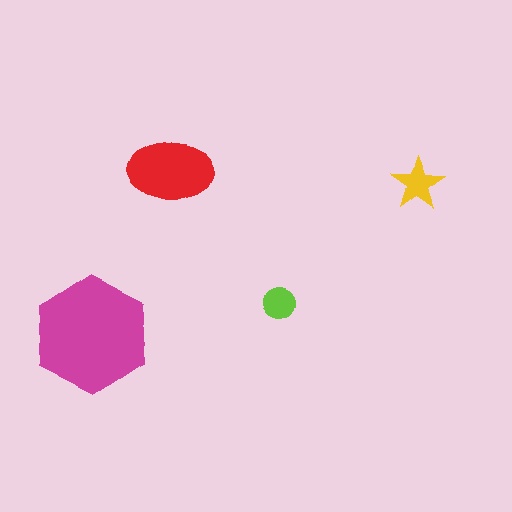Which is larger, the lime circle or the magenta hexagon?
The magenta hexagon.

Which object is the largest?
The magenta hexagon.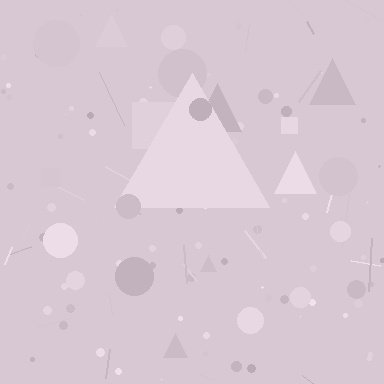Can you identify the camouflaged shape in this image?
The camouflaged shape is a triangle.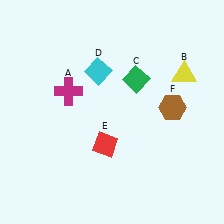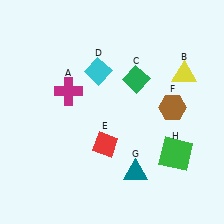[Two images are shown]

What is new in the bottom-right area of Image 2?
A green square (H) was added in the bottom-right area of Image 2.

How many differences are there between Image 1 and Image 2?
There are 2 differences between the two images.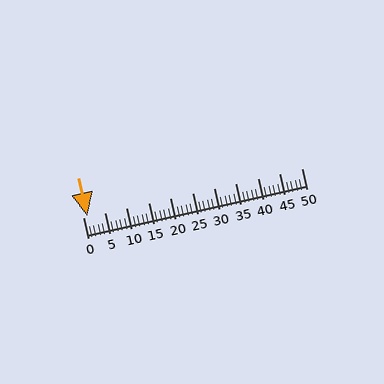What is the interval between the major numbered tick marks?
The major tick marks are spaced 5 units apart.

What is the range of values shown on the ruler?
The ruler shows values from 0 to 50.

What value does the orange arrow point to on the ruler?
The orange arrow points to approximately 1.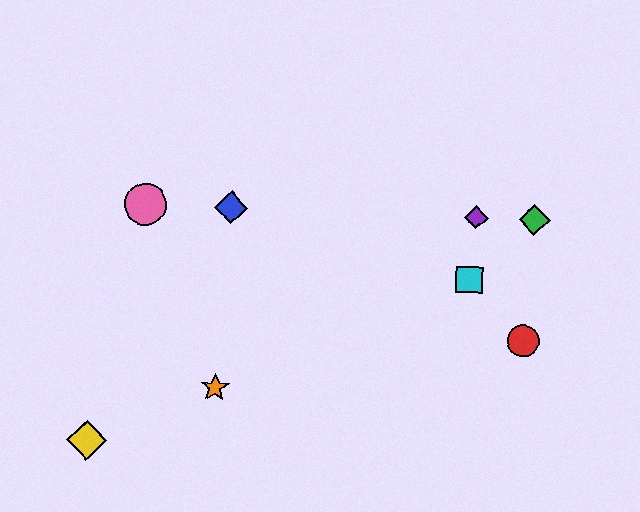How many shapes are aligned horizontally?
4 shapes (the blue diamond, the green diamond, the purple diamond, the pink circle) are aligned horizontally.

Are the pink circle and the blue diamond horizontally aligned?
Yes, both are at y≈204.